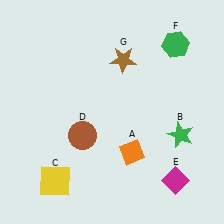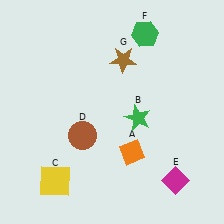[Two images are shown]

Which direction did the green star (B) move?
The green star (B) moved left.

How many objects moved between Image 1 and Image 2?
2 objects moved between the two images.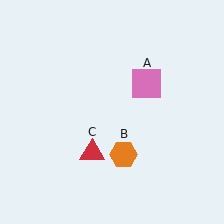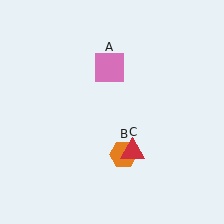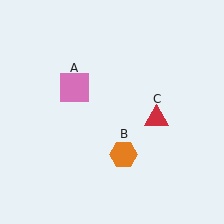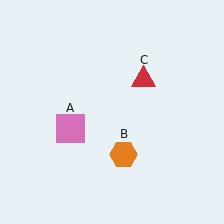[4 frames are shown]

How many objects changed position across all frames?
2 objects changed position: pink square (object A), red triangle (object C).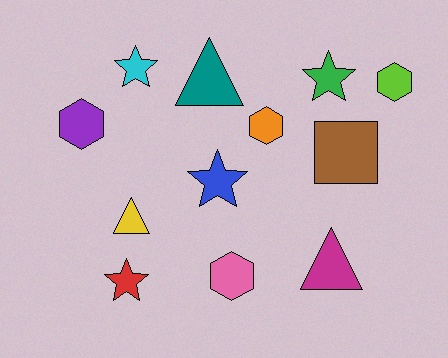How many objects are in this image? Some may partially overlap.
There are 12 objects.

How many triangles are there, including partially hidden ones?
There are 3 triangles.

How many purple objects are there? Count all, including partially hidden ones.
There is 1 purple object.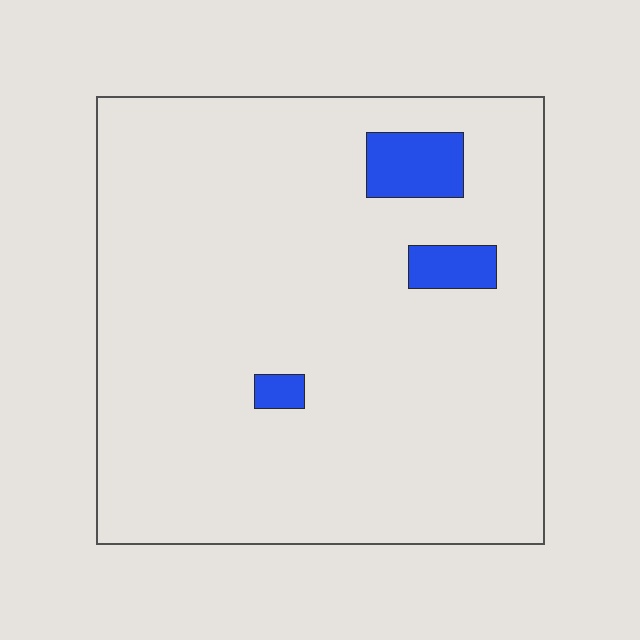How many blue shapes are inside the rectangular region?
3.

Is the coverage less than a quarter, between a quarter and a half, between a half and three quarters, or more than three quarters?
Less than a quarter.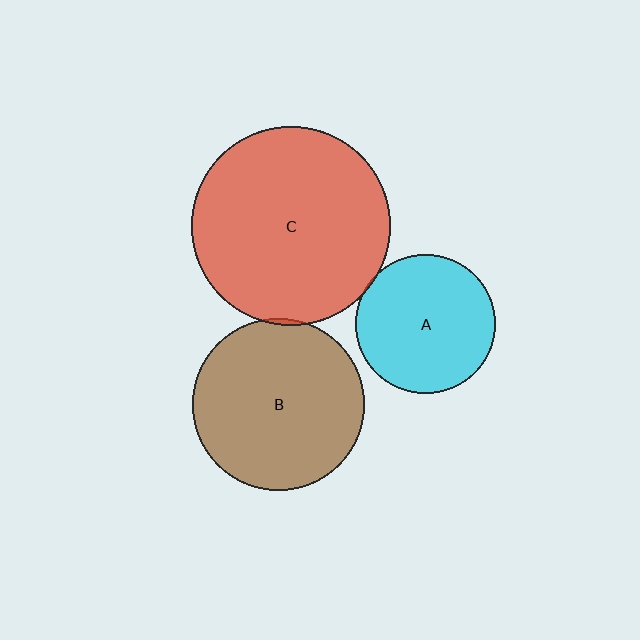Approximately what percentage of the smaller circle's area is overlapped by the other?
Approximately 5%.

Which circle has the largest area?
Circle C (red).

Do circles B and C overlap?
Yes.